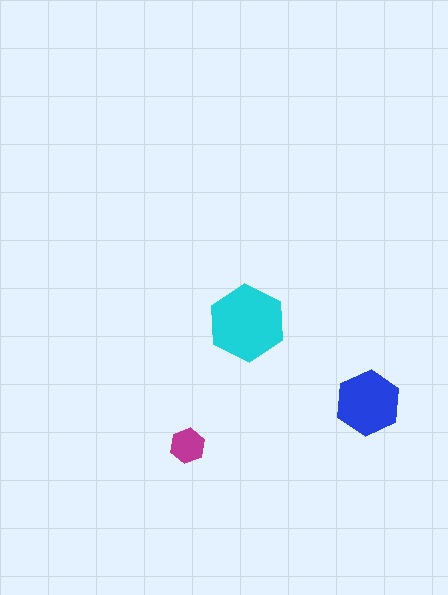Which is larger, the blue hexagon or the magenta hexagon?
The blue one.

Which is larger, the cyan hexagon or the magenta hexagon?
The cyan one.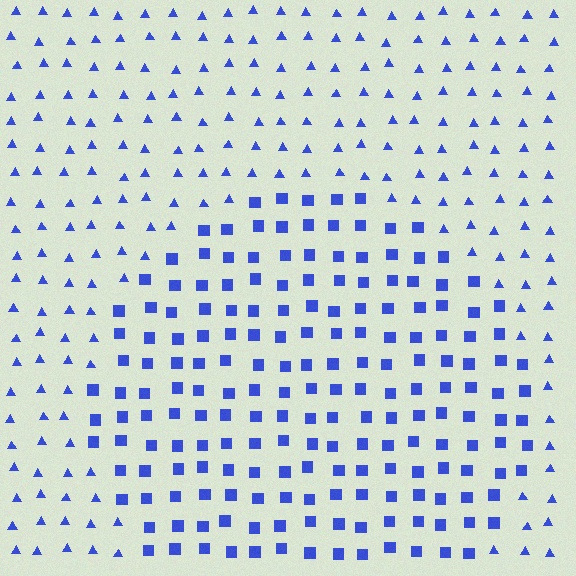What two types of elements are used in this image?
The image uses squares inside the circle region and triangles outside it.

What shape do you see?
I see a circle.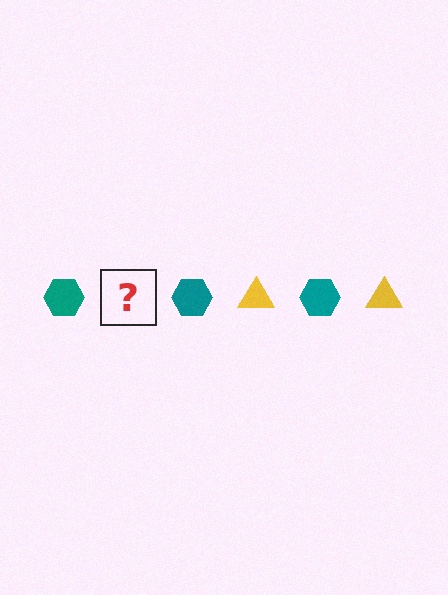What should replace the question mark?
The question mark should be replaced with a yellow triangle.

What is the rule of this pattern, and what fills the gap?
The rule is that the pattern alternates between teal hexagon and yellow triangle. The gap should be filled with a yellow triangle.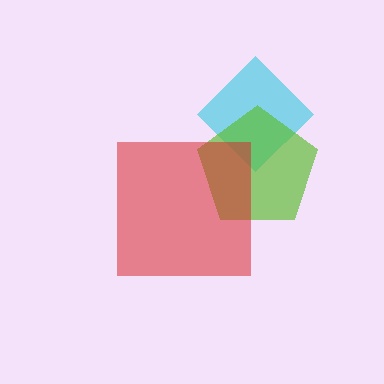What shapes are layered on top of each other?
The layered shapes are: a cyan diamond, a lime pentagon, a red square.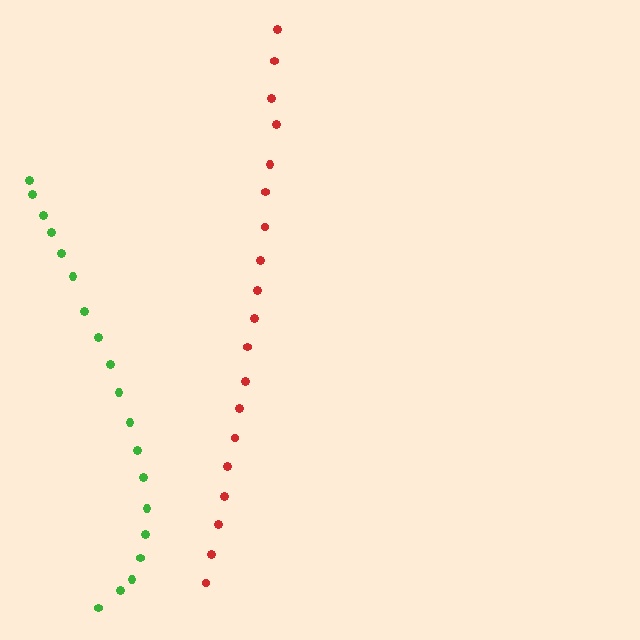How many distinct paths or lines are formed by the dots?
There are 2 distinct paths.